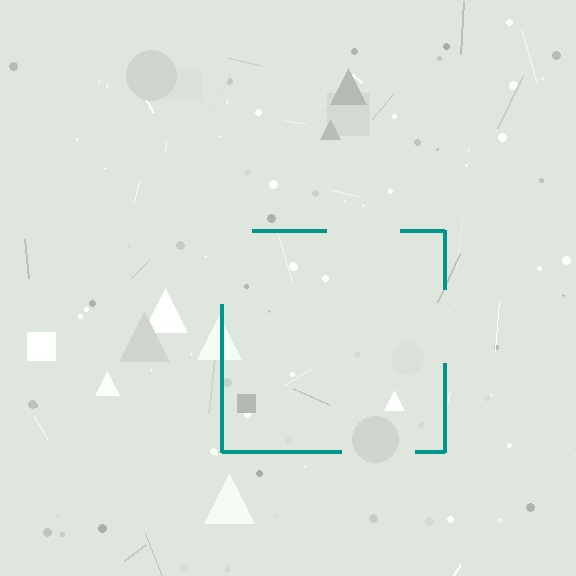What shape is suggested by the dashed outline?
The dashed outline suggests a square.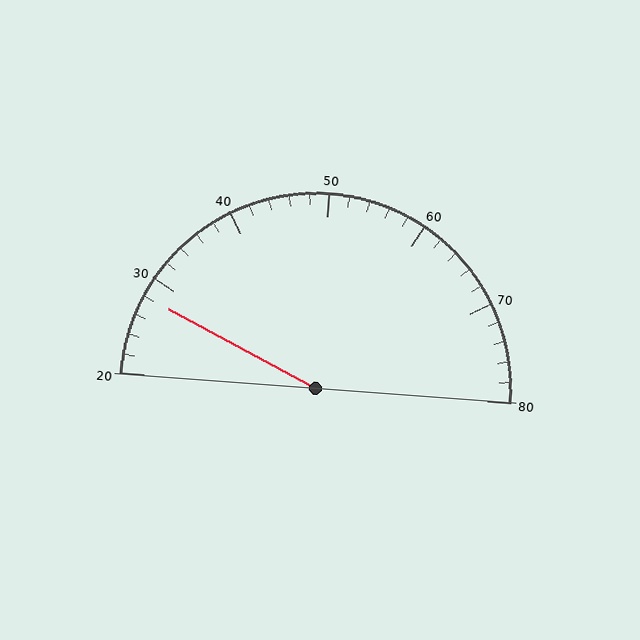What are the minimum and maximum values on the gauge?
The gauge ranges from 20 to 80.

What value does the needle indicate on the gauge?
The needle indicates approximately 28.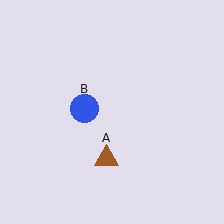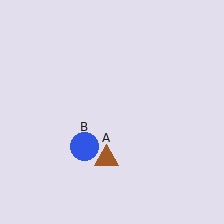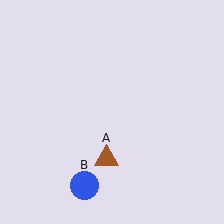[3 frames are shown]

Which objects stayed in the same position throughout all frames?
Brown triangle (object A) remained stationary.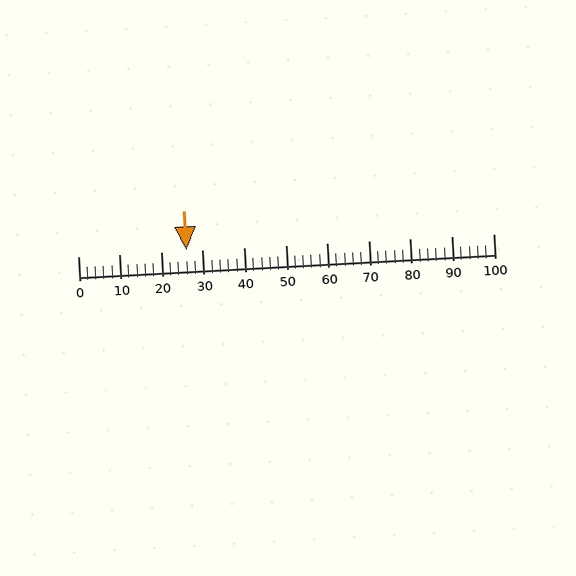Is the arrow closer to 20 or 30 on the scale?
The arrow is closer to 30.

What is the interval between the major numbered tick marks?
The major tick marks are spaced 10 units apart.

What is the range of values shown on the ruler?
The ruler shows values from 0 to 100.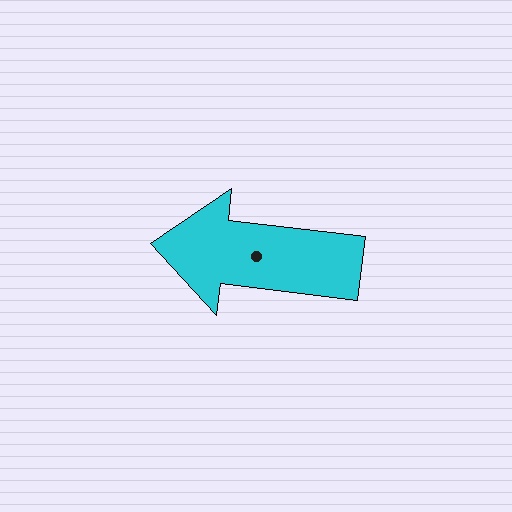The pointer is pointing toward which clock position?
Roughly 9 o'clock.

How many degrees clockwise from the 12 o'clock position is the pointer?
Approximately 277 degrees.